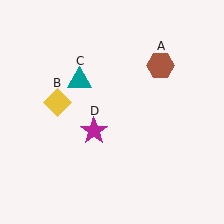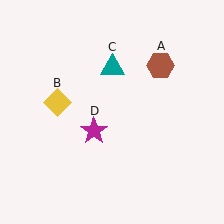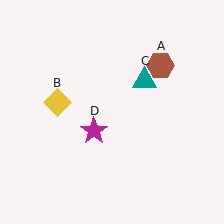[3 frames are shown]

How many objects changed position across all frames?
1 object changed position: teal triangle (object C).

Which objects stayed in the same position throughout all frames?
Brown hexagon (object A) and yellow diamond (object B) and magenta star (object D) remained stationary.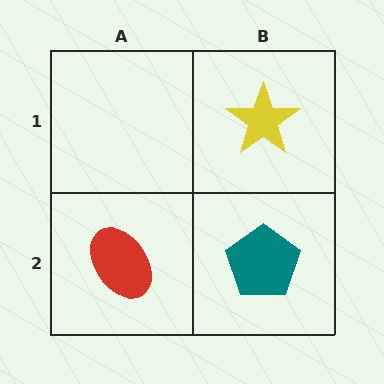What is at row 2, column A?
A red ellipse.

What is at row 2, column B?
A teal pentagon.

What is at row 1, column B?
A yellow star.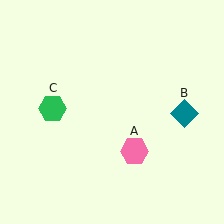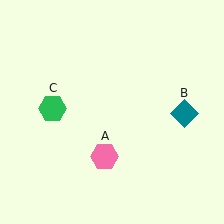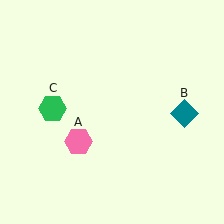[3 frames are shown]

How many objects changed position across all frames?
1 object changed position: pink hexagon (object A).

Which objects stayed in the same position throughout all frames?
Teal diamond (object B) and green hexagon (object C) remained stationary.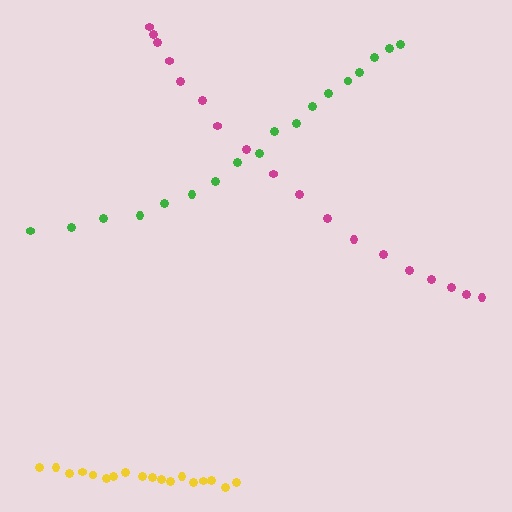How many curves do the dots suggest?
There are 3 distinct paths.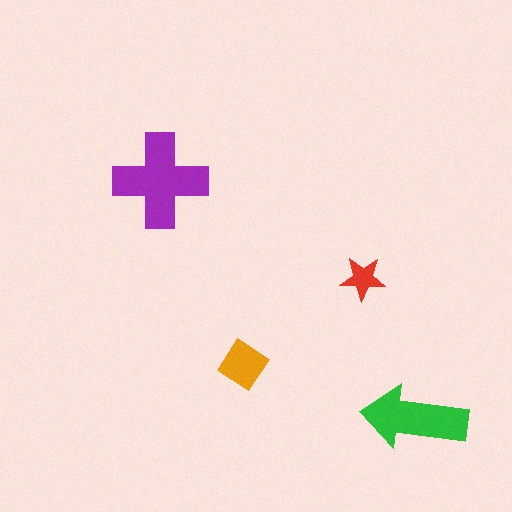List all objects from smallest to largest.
The red star, the orange diamond, the green arrow, the purple cross.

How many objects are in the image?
There are 4 objects in the image.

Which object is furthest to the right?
The green arrow is rightmost.